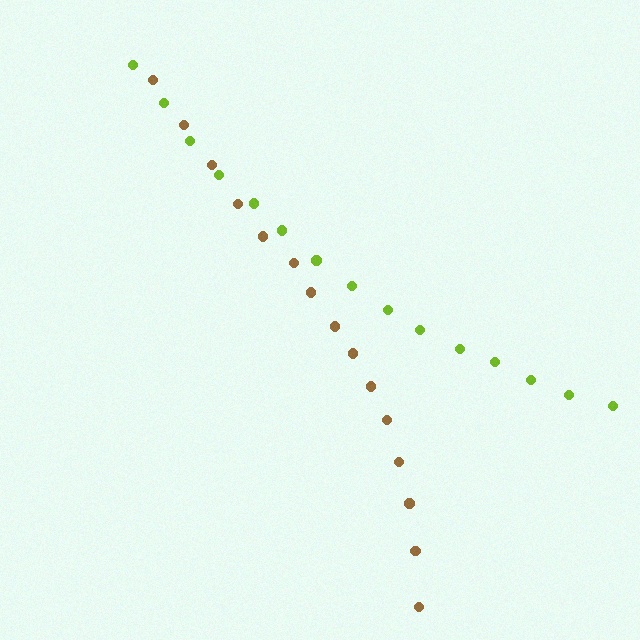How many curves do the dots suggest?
There are 2 distinct paths.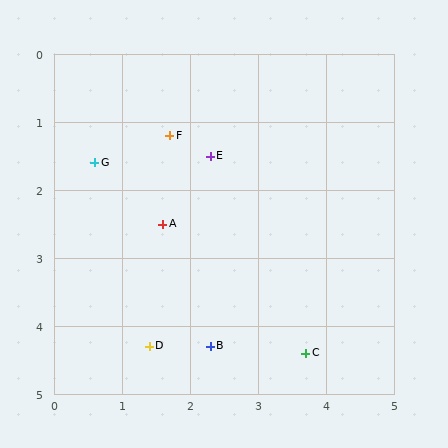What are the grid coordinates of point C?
Point C is at approximately (3.7, 4.4).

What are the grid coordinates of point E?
Point E is at approximately (2.3, 1.5).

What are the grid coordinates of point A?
Point A is at approximately (1.6, 2.5).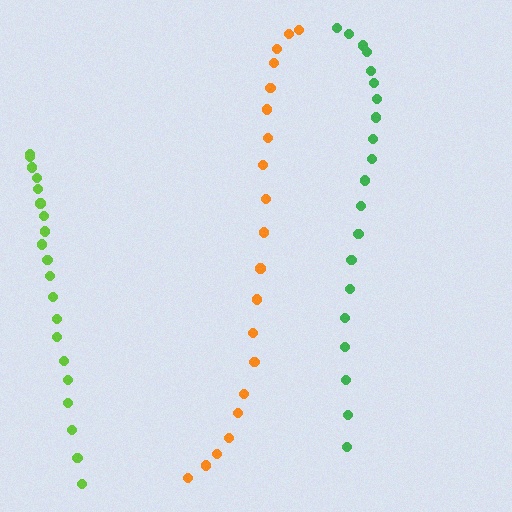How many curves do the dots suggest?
There are 3 distinct paths.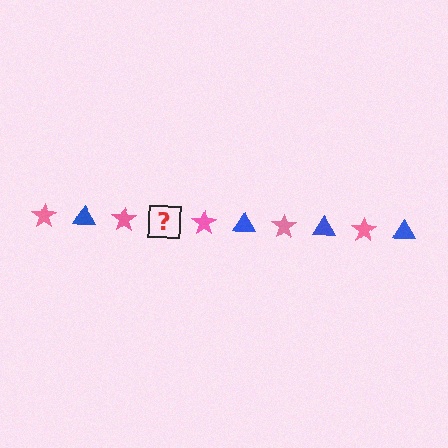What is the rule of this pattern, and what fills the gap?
The rule is that the pattern alternates between pink star and blue triangle. The gap should be filled with a blue triangle.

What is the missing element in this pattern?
The missing element is a blue triangle.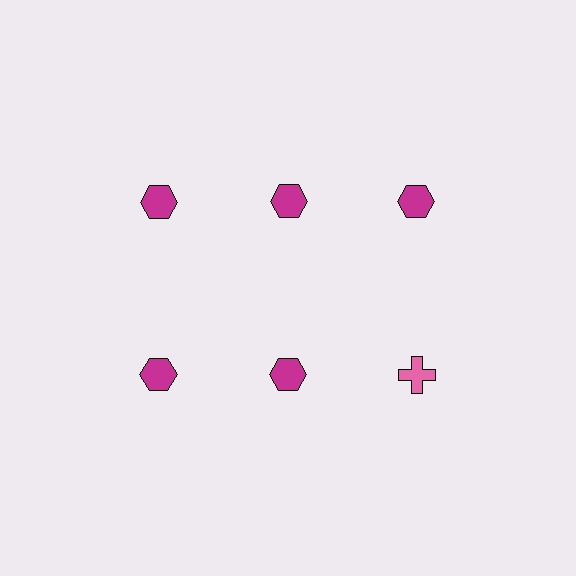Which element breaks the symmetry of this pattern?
The pink cross in the second row, center column breaks the symmetry. All other shapes are magenta hexagons.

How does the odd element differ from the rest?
It differs in both color (pink instead of magenta) and shape (cross instead of hexagon).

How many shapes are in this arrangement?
There are 6 shapes arranged in a grid pattern.